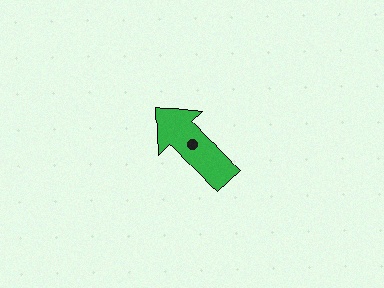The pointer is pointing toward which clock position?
Roughly 11 o'clock.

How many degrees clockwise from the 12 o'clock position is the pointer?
Approximately 316 degrees.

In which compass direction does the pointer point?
Northwest.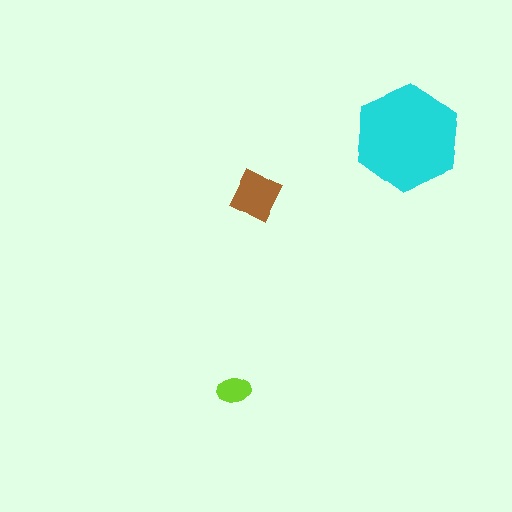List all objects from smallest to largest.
The lime ellipse, the brown diamond, the cyan hexagon.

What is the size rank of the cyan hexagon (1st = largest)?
1st.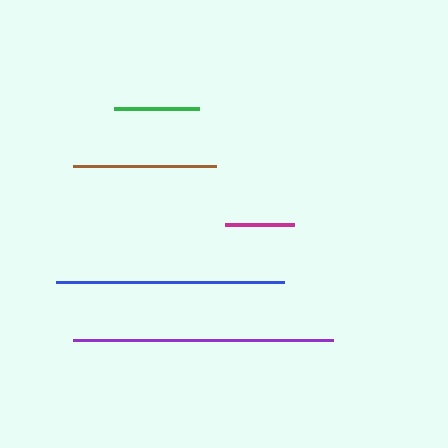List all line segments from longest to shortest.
From longest to shortest: purple, blue, brown, green, magenta.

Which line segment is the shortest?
The magenta line is the shortest at approximately 69 pixels.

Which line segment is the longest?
The purple line is the longest at approximately 260 pixels.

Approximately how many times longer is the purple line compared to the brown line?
The purple line is approximately 1.8 times the length of the brown line.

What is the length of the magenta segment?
The magenta segment is approximately 69 pixels long.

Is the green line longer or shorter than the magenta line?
The green line is longer than the magenta line.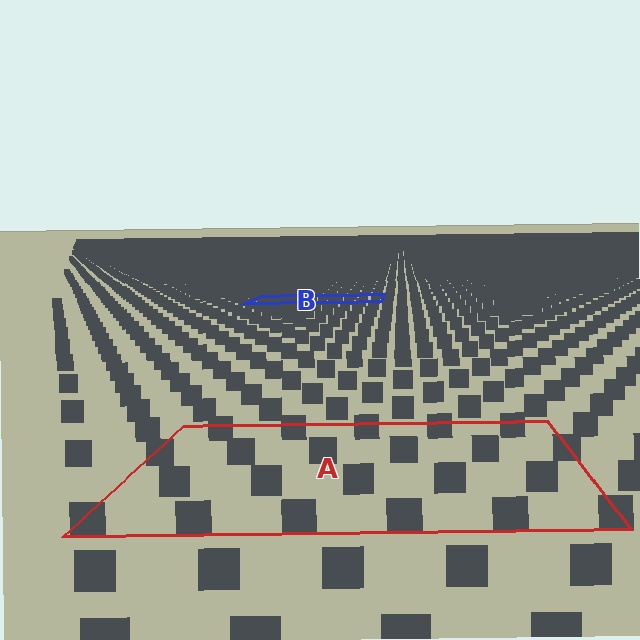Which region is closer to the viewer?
Region A is closer. The texture elements there are larger and more spread out.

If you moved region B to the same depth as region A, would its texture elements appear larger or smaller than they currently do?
They would appear larger. At a closer depth, the same texture elements are projected at a bigger on-screen size.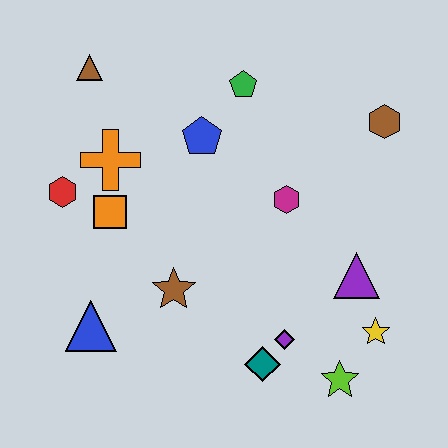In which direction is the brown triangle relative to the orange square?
The brown triangle is above the orange square.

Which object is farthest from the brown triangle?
The lime star is farthest from the brown triangle.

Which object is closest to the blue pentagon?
The green pentagon is closest to the blue pentagon.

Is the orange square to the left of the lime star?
Yes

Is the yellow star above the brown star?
No